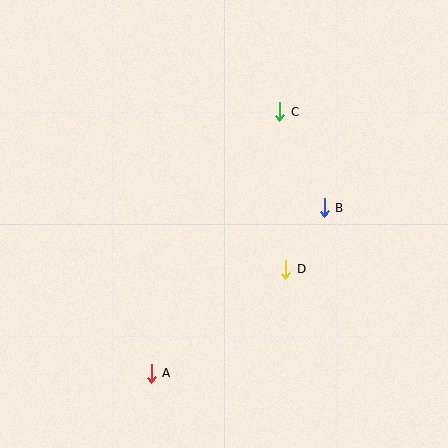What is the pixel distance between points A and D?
The distance between A and D is 170 pixels.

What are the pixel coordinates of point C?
Point C is at (280, 112).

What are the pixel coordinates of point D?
Point D is at (286, 269).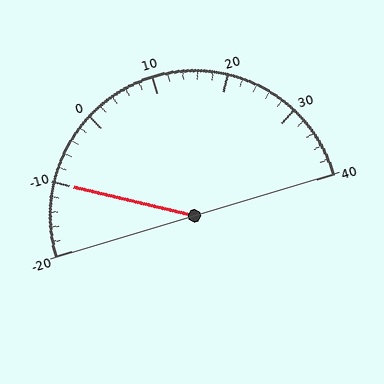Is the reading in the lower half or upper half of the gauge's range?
The reading is in the lower half of the range (-20 to 40).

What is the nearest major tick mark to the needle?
The nearest major tick mark is -10.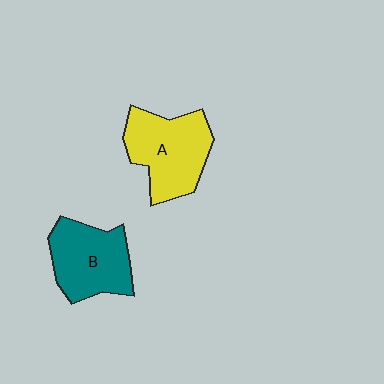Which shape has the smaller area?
Shape B (teal).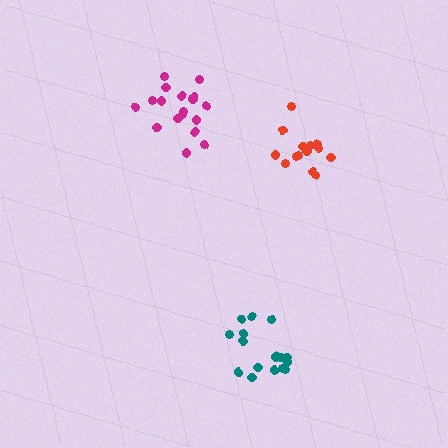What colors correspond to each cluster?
The clusters are colored: teal, magenta, red.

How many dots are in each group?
Group 1: 17 dots, Group 2: 18 dots, Group 3: 14 dots (49 total).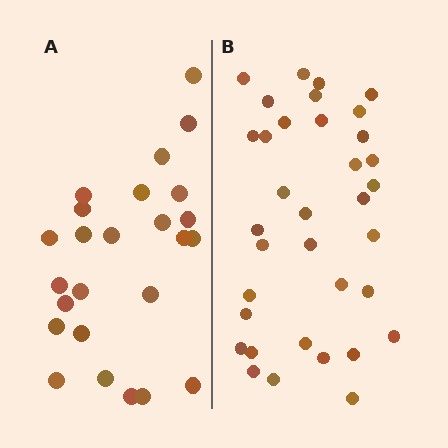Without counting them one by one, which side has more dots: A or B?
Region B (the right region) has more dots.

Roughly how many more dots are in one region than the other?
Region B has roughly 10 or so more dots than region A.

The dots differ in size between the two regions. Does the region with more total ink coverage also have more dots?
No. Region A has more total ink coverage because its dots are larger, but region B actually contains more individual dots. Total area can be misleading — the number of items is what matters here.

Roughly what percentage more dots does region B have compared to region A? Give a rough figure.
About 40% more.